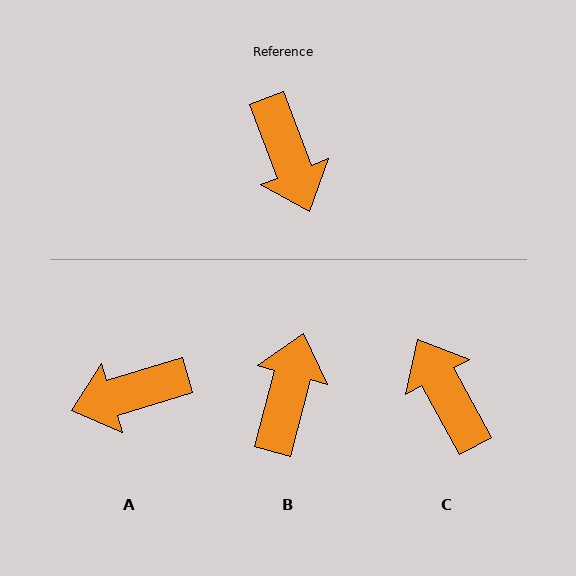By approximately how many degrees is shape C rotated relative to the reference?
Approximately 172 degrees clockwise.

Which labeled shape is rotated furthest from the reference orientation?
C, about 172 degrees away.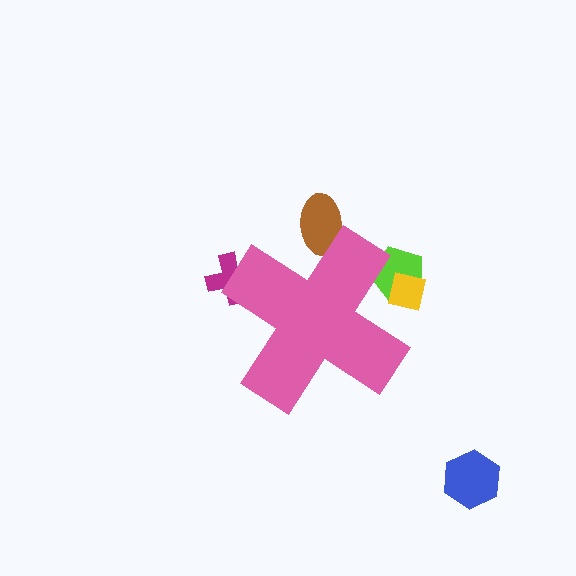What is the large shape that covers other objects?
A pink cross.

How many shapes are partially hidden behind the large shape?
4 shapes are partially hidden.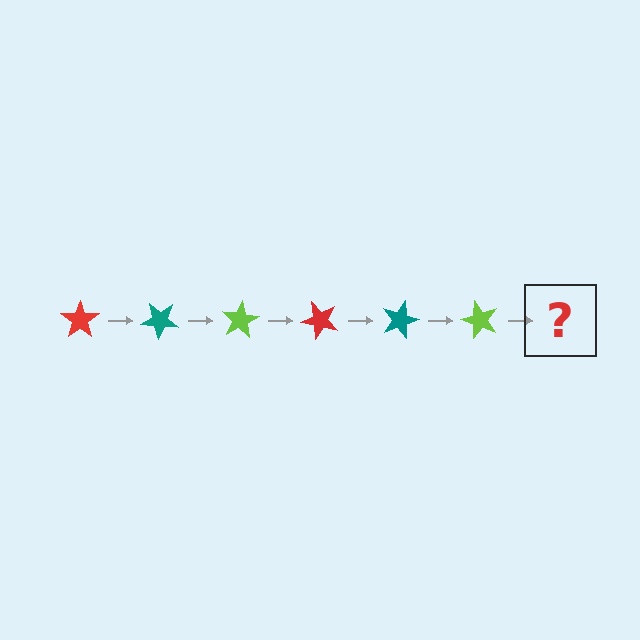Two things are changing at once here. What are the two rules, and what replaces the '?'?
The two rules are that it rotates 40 degrees each step and the color cycles through red, teal, and lime. The '?' should be a red star, rotated 240 degrees from the start.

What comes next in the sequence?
The next element should be a red star, rotated 240 degrees from the start.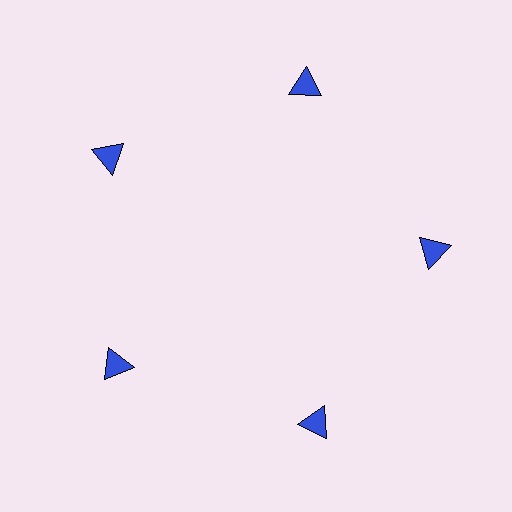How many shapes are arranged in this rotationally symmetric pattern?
There are 5 shapes, arranged in 5 groups of 1.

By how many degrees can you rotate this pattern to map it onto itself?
The pattern maps onto itself every 72 degrees of rotation.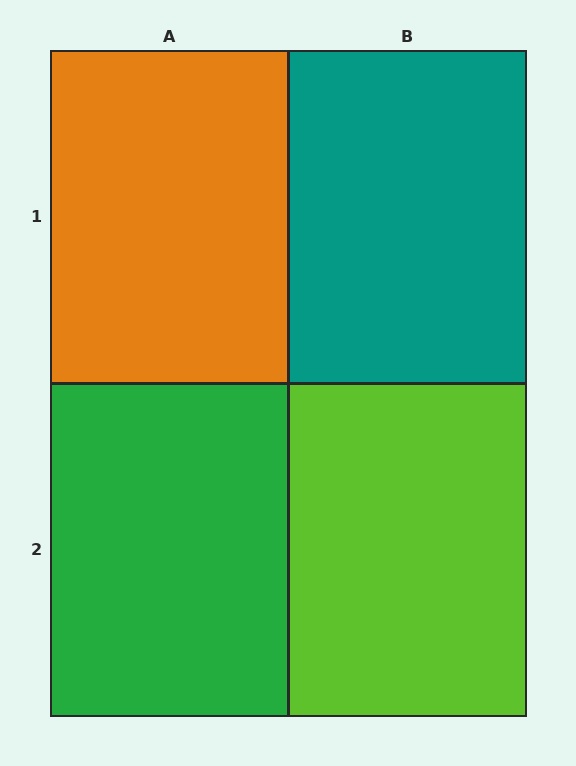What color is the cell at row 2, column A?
Green.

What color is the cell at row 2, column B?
Lime.